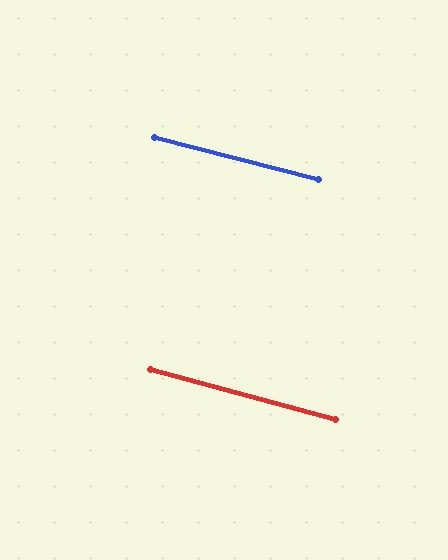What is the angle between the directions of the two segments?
Approximately 1 degree.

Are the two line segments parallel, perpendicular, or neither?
Parallel — their directions differ by only 0.8°.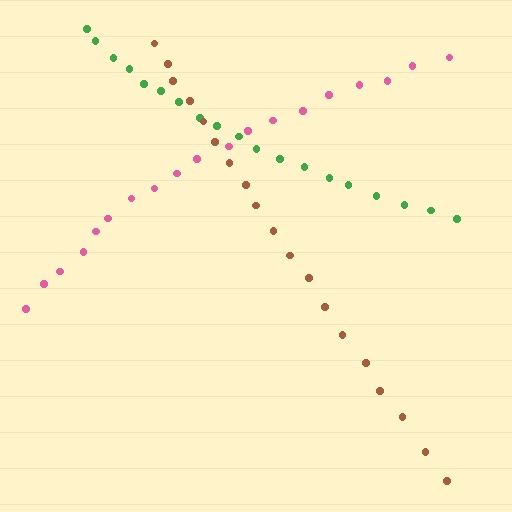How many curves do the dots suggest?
There are 3 distinct paths.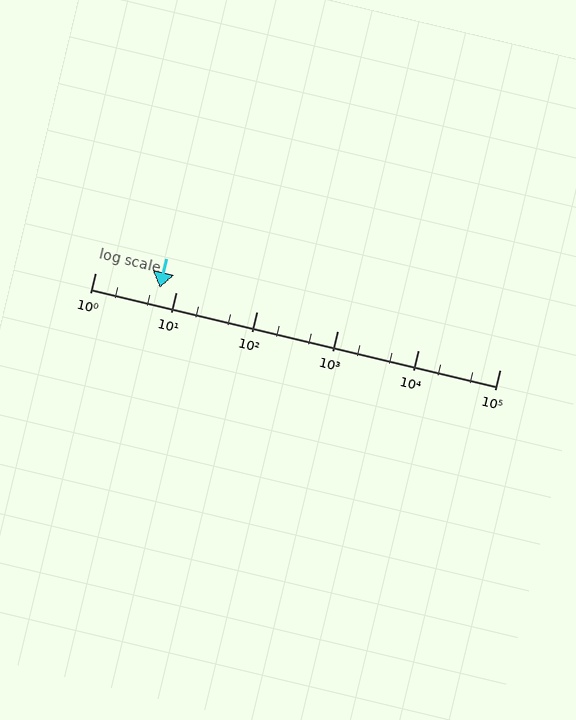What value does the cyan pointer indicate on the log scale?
The pointer indicates approximately 6.3.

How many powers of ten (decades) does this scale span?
The scale spans 5 decades, from 1 to 100000.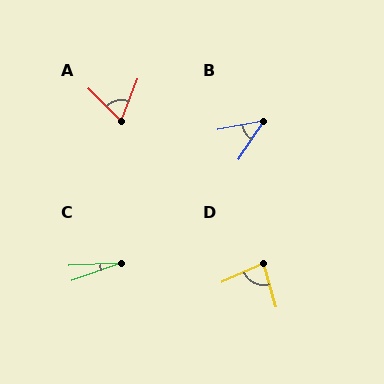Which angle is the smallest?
C, at approximately 17 degrees.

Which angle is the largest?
D, at approximately 81 degrees.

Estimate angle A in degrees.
Approximately 67 degrees.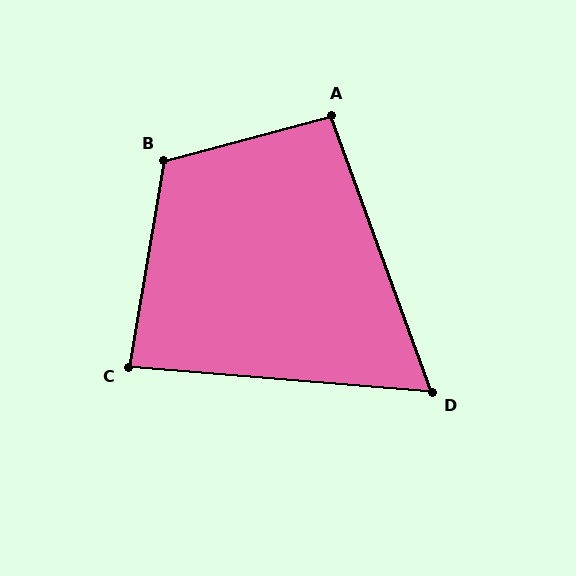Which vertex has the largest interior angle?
B, at approximately 115 degrees.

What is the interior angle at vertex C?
Approximately 85 degrees (approximately right).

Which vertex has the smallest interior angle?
D, at approximately 65 degrees.